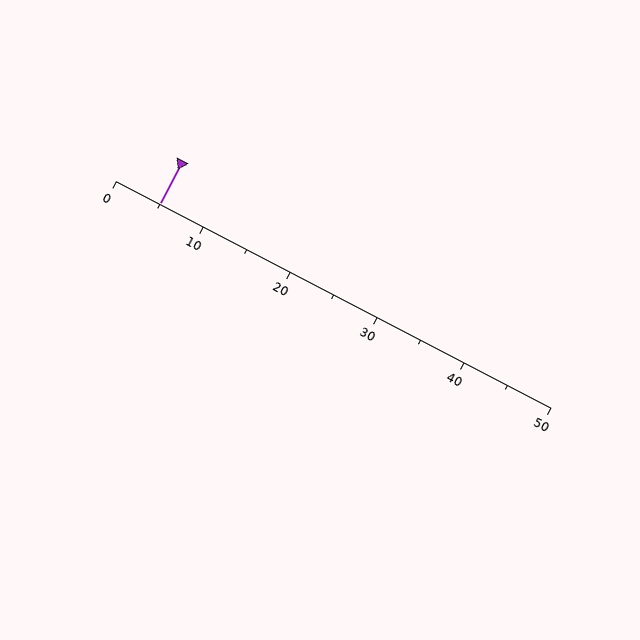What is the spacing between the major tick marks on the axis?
The major ticks are spaced 10 apart.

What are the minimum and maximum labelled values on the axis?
The axis runs from 0 to 50.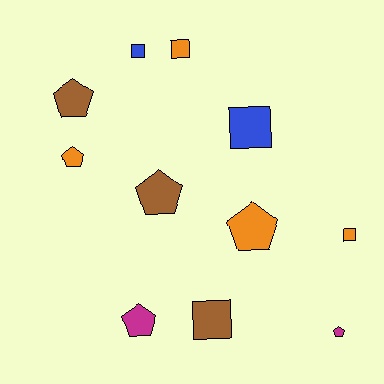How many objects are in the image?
There are 11 objects.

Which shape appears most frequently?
Pentagon, with 6 objects.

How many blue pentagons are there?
There are no blue pentagons.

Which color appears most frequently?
Orange, with 4 objects.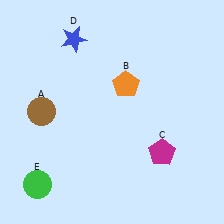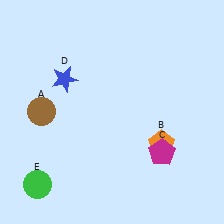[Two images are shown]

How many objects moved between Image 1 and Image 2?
2 objects moved between the two images.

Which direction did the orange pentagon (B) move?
The orange pentagon (B) moved down.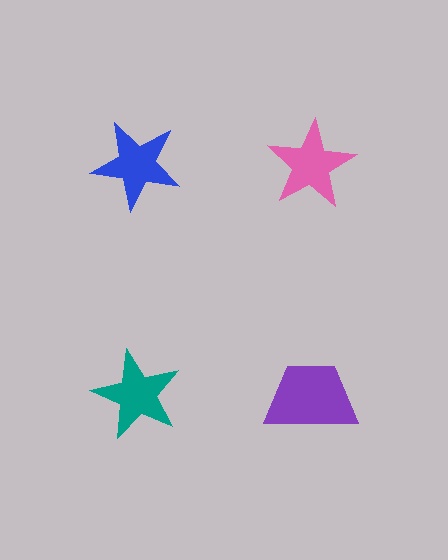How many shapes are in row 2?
2 shapes.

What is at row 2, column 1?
A teal star.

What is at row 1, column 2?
A pink star.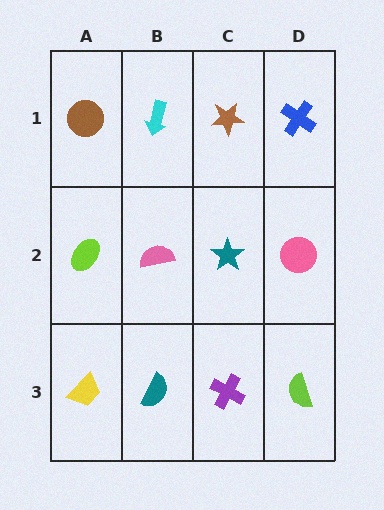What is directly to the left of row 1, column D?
A brown star.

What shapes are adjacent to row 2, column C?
A brown star (row 1, column C), a purple cross (row 3, column C), a pink semicircle (row 2, column B), a pink circle (row 2, column D).